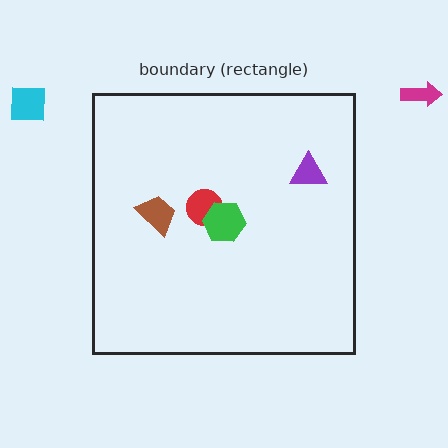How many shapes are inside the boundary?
4 inside, 2 outside.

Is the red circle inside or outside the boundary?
Inside.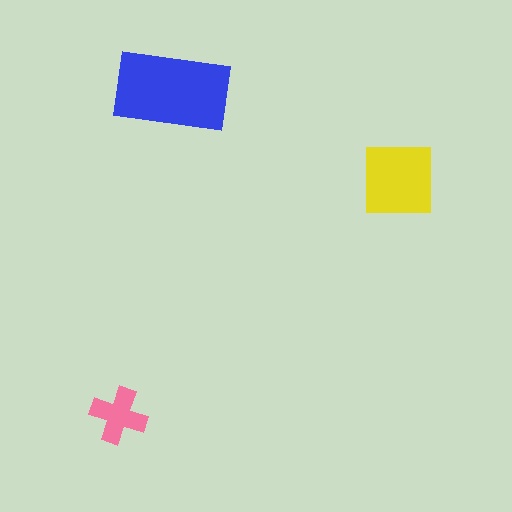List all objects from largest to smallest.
The blue rectangle, the yellow square, the pink cross.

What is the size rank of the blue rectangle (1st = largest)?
1st.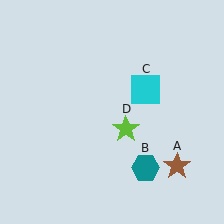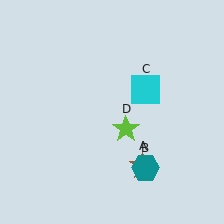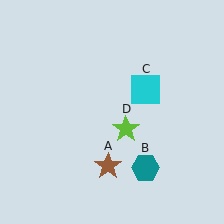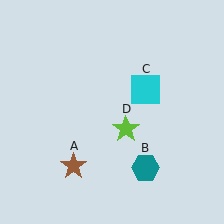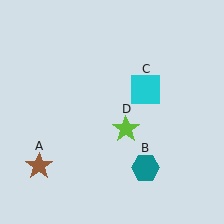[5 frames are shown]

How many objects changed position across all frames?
1 object changed position: brown star (object A).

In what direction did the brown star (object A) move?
The brown star (object A) moved left.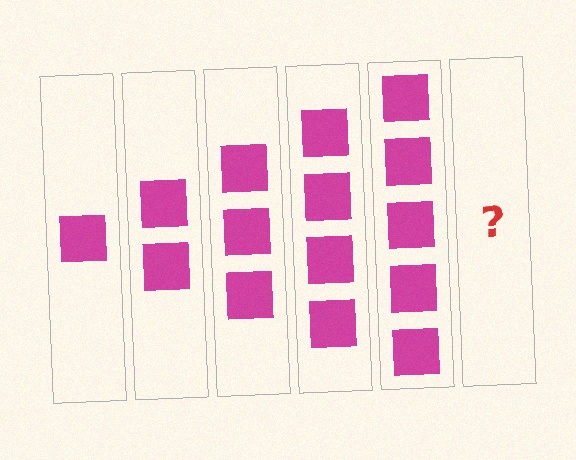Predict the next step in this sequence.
The next step is 6 squares.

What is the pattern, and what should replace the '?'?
The pattern is that each step adds one more square. The '?' should be 6 squares.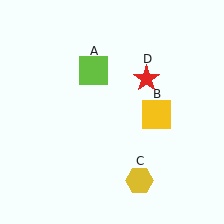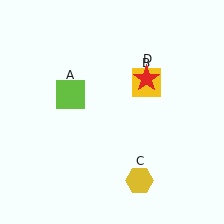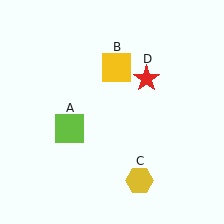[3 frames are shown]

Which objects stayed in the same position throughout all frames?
Yellow hexagon (object C) and red star (object D) remained stationary.